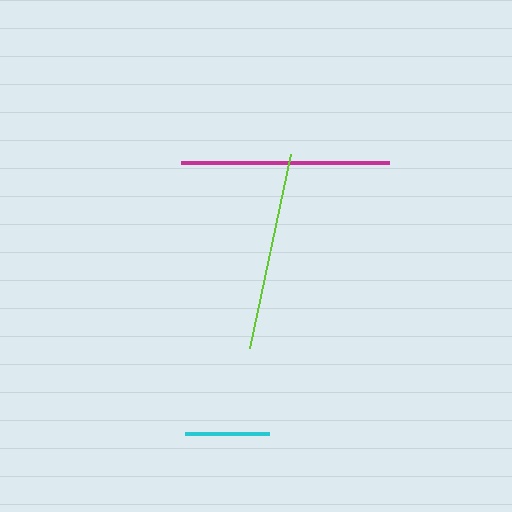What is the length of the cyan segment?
The cyan segment is approximately 84 pixels long.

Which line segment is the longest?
The magenta line is the longest at approximately 208 pixels.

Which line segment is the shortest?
The cyan line is the shortest at approximately 84 pixels.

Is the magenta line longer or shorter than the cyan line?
The magenta line is longer than the cyan line.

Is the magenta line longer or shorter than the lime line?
The magenta line is longer than the lime line.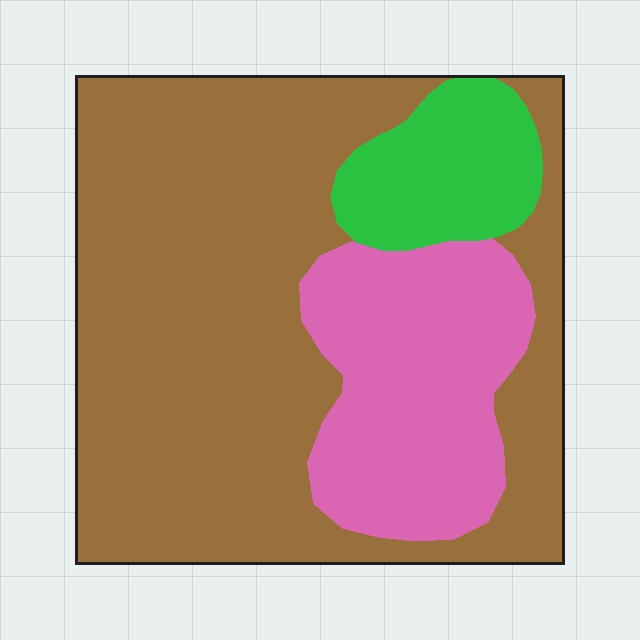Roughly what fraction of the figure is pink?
Pink covers around 25% of the figure.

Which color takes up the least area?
Green, at roughly 10%.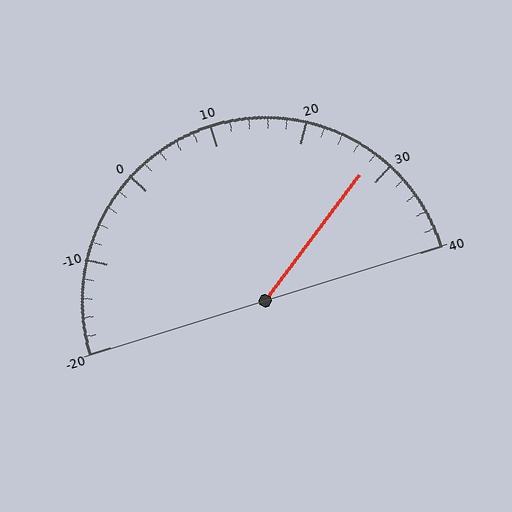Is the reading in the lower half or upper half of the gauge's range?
The reading is in the upper half of the range (-20 to 40).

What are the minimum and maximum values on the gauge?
The gauge ranges from -20 to 40.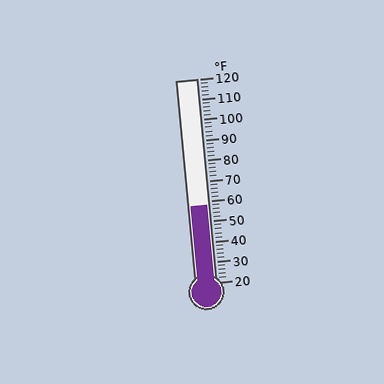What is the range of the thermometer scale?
The thermometer scale ranges from 20°F to 120°F.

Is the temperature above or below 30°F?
The temperature is above 30°F.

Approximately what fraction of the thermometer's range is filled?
The thermometer is filled to approximately 40% of its range.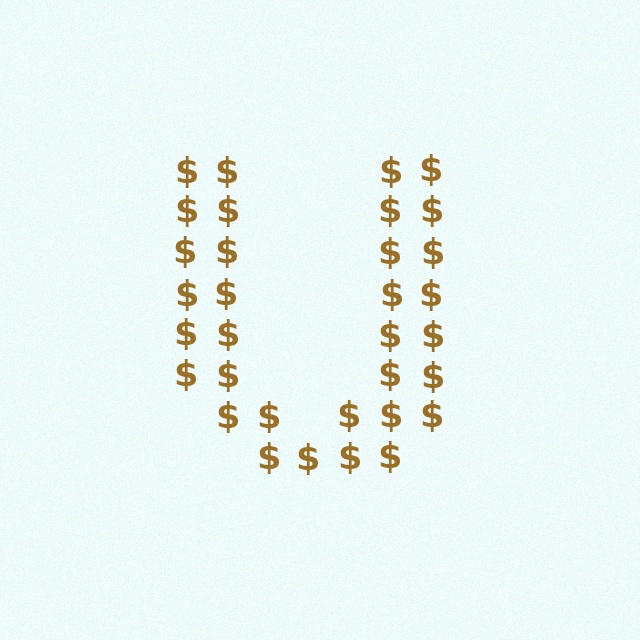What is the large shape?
The large shape is the letter U.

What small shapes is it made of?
It is made of small dollar signs.